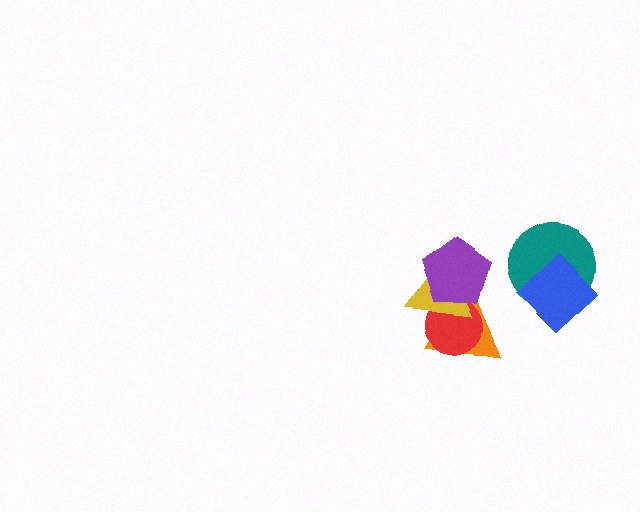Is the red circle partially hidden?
Yes, it is partially covered by another shape.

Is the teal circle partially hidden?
Yes, it is partially covered by another shape.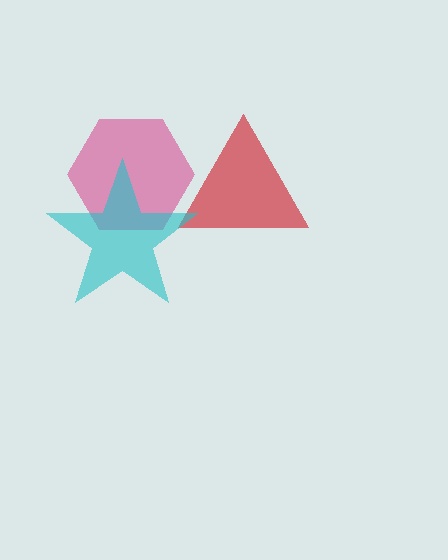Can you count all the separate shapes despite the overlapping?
Yes, there are 3 separate shapes.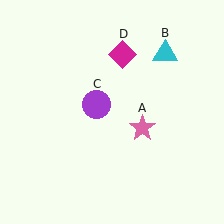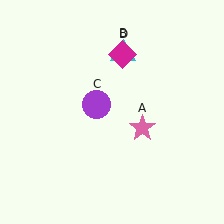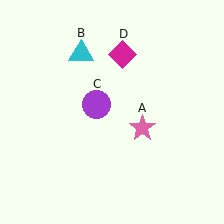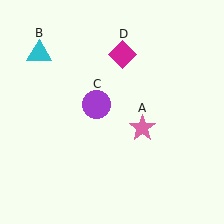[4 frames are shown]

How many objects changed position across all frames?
1 object changed position: cyan triangle (object B).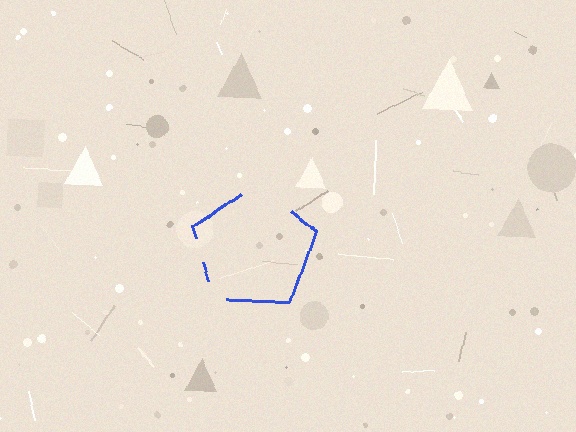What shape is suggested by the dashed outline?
The dashed outline suggests a pentagon.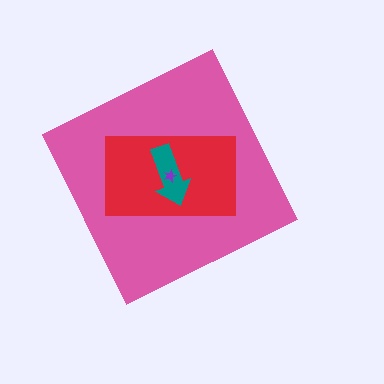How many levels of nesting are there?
4.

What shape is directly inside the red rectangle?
The teal arrow.